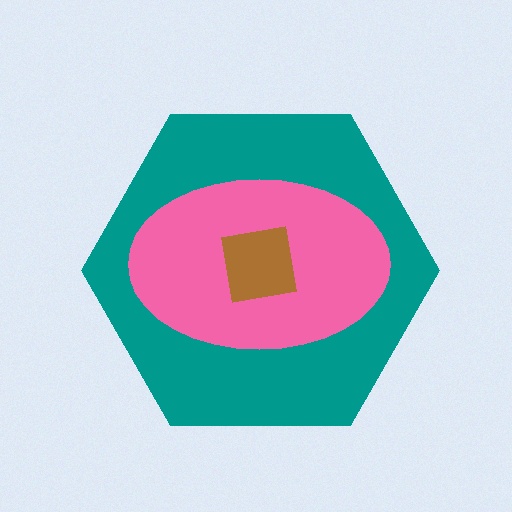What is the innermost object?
The brown square.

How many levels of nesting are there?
3.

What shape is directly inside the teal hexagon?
The pink ellipse.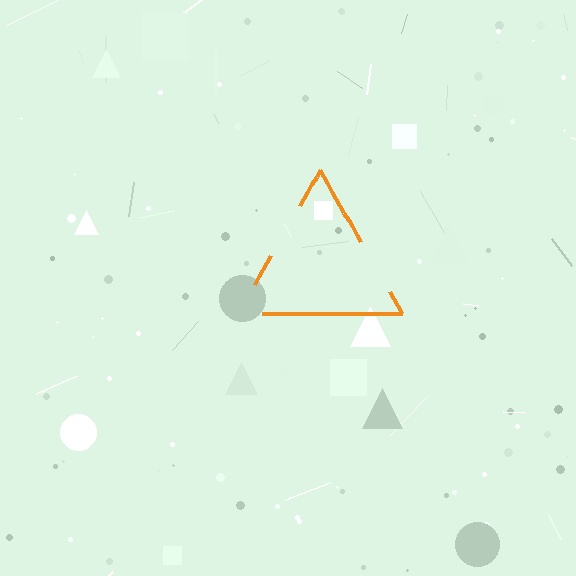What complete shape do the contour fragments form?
The contour fragments form a triangle.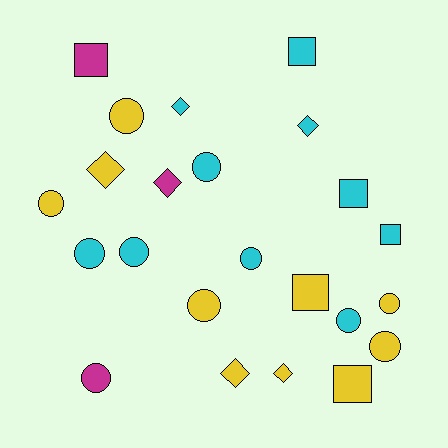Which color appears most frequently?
Yellow, with 10 objects.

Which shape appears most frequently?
Circle, with 11 objects.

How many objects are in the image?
There are 23 objects.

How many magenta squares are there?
There is 1 magenta square.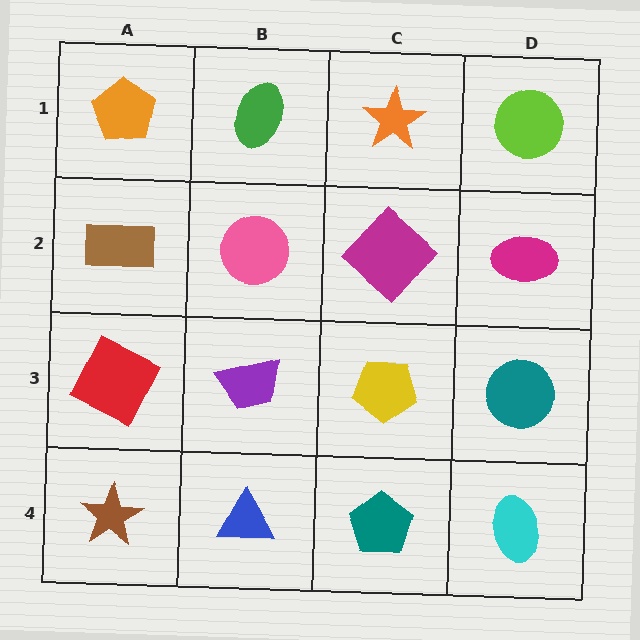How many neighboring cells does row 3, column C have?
4.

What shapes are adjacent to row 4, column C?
A yellow pentagon (row 3, column C), a blue triangle (row 4, column B), a cyan ellipse (row 4, column D).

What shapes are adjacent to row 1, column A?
A brown rectangle (row 2, column A), a green ellipse (row 1, column B).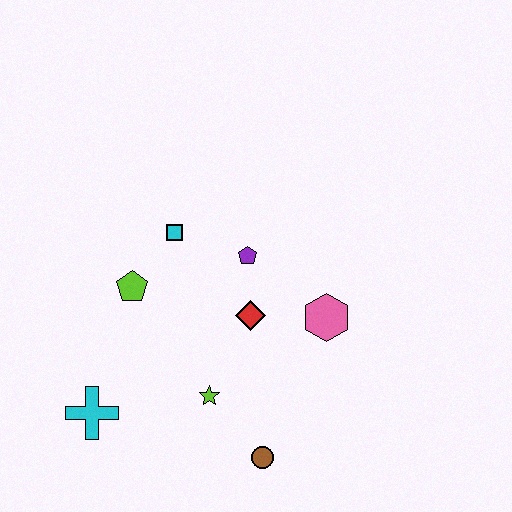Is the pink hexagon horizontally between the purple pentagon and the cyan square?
No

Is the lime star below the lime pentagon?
Yes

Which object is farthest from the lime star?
The cyan square is farthest from the lime star.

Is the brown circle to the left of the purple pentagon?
No